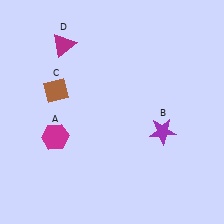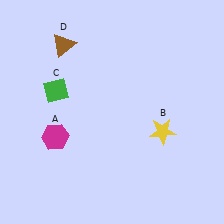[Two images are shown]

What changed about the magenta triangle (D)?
In Image 1, D is magenta. In Image 2, it changed to brown.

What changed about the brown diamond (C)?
In Image 1, C is brown. In Image 2, it changed to green.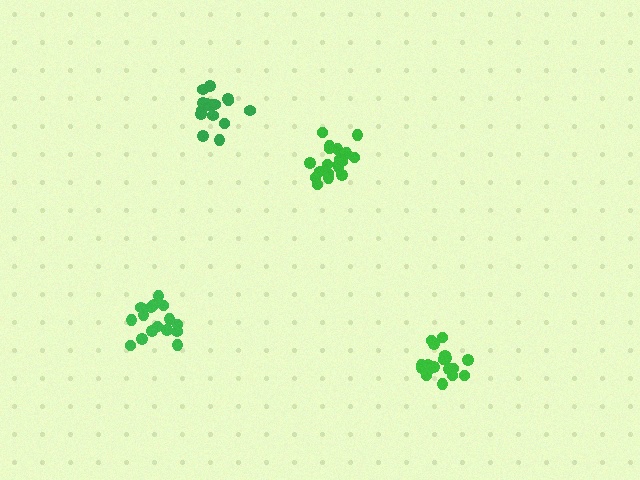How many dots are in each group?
Group 1: 19 dots, Group 2: 17 dots, Group 3: 21 dots, Group 4: 16 dots (73 total).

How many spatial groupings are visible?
There are 4 spatial groupings.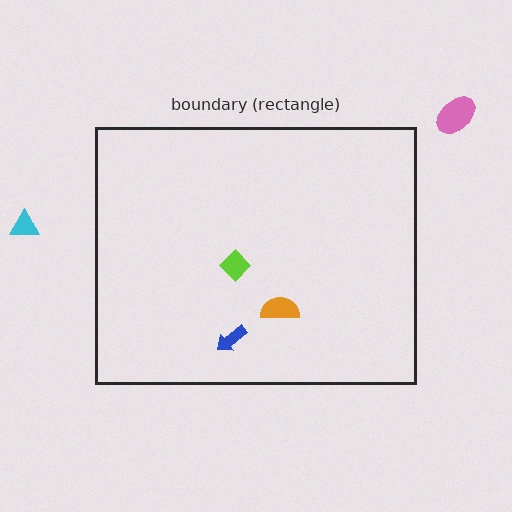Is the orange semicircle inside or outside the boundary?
Inside.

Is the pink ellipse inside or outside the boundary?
Outside.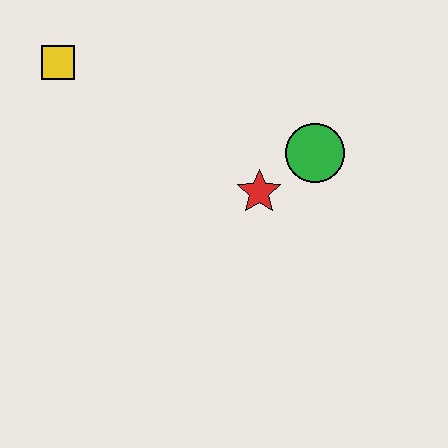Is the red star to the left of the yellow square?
No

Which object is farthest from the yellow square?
The green circle is farthest from the yellow square.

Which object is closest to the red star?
The green circle is closest to the red star.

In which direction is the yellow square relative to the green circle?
The yellow square is to the left of the green circle.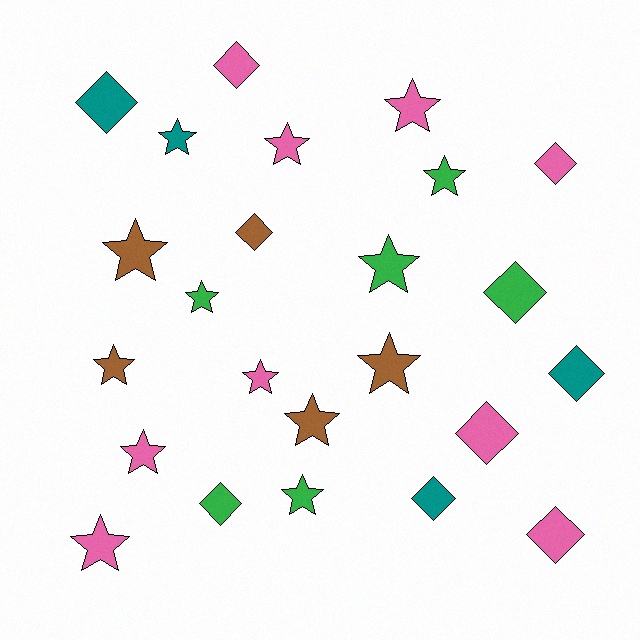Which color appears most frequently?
Pink, with 9 objects.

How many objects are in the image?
There are 24 objects.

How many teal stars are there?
There is 1 teal star.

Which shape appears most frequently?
Star, with 14 objects.